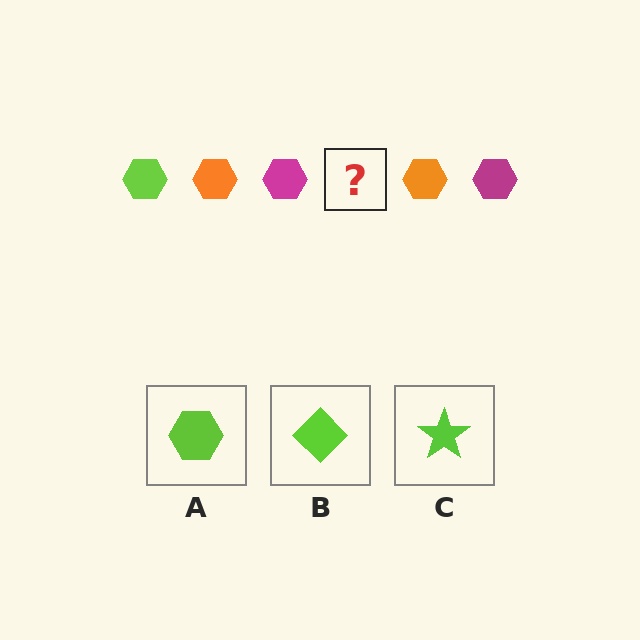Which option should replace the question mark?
Option A.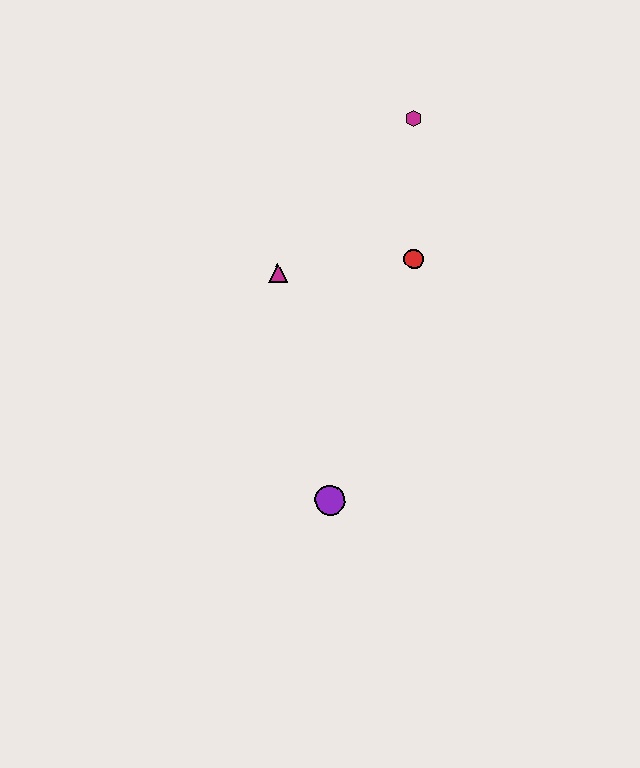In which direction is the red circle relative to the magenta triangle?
The red circle is to the right of the magenta triangle.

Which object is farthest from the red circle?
The purple circle is farthest from the red circle.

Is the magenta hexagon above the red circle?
Yes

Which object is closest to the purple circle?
The magenta triangle is closest to the purple circle.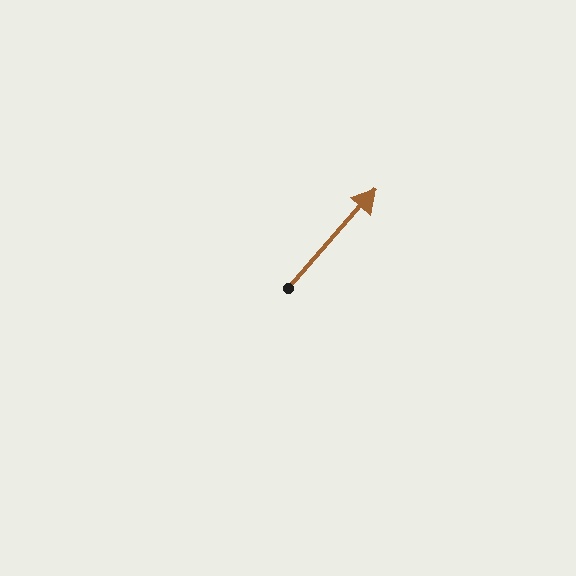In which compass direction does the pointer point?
Northeast.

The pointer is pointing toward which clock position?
Roughly 1 o'clock.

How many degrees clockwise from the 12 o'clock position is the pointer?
Approximately 41 degrees.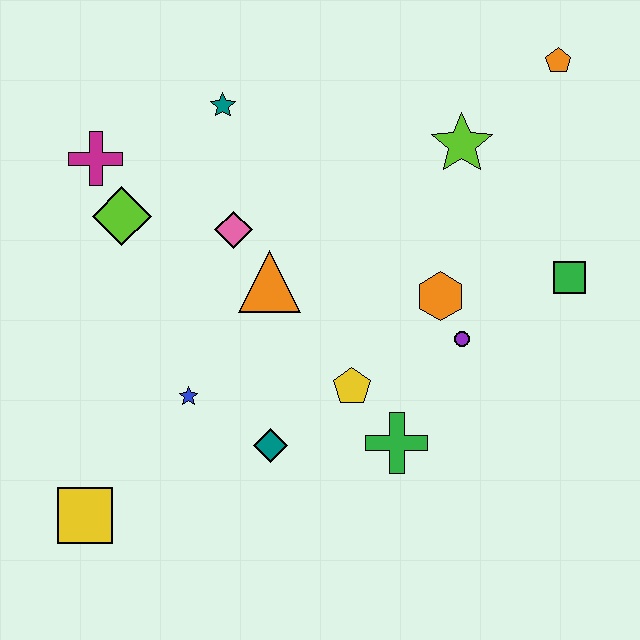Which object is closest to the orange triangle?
The pink diamond is closest to the orange triangle.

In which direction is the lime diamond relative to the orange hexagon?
The lime diamond is to the left of the orange hexagon.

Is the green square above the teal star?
No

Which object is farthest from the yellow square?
The orange pentagon is farthest from the yellow square.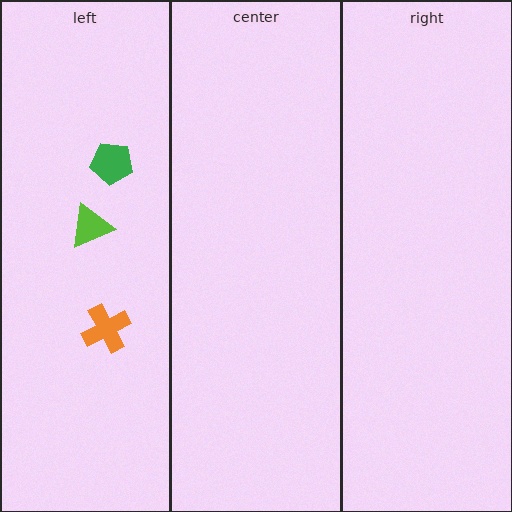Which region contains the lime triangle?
The left region.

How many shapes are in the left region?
3.